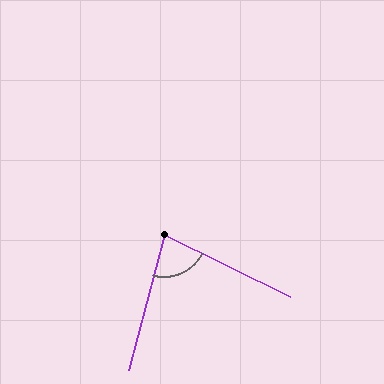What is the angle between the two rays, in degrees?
Approximately 79 degrees.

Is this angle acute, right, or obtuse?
It is acute.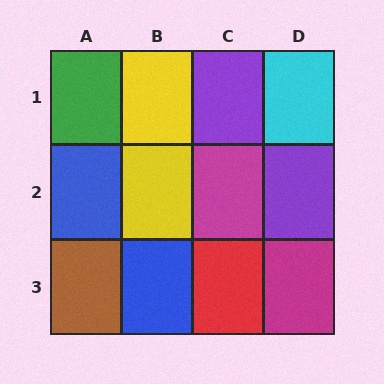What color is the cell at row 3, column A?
Brown.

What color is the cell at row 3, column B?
Blue.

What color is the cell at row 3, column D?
Magenta.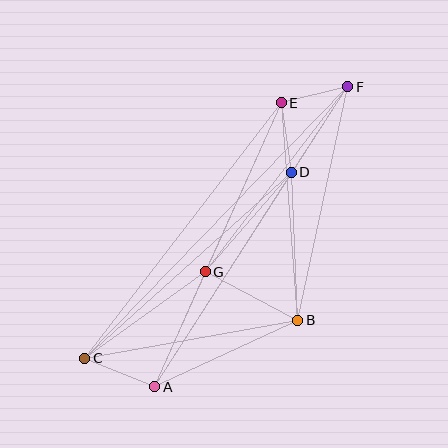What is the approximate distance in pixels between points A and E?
The distance between A and E is approximately 311 pixels.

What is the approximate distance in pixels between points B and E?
The distance between B and E is approximately 218 pixels.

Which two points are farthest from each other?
Points C and F are farthest from each other.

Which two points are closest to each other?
Points E and F are closest to each other.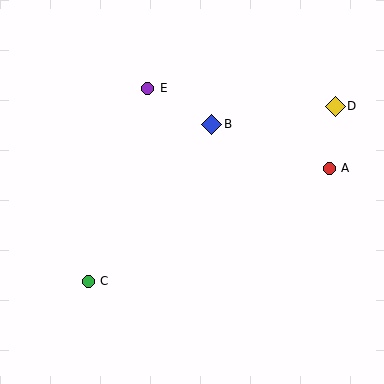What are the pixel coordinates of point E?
Point E is at (148, 88).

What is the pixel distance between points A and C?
The distance between A and C is 266 pixels.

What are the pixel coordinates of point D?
Point D is at (335, 106).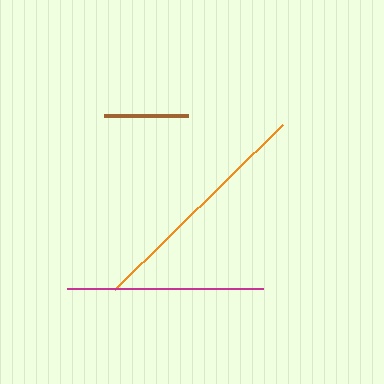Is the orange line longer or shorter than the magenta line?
The orange line is longer than the magenta line.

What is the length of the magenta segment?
The magenta segment is approximately 195 pixels long.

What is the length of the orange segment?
The orange segment is approximately 236 pixels long.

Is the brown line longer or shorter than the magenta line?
The magenta line is longer than the brown line.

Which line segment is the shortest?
The brown line is the shortest at approximately 85 pixels.